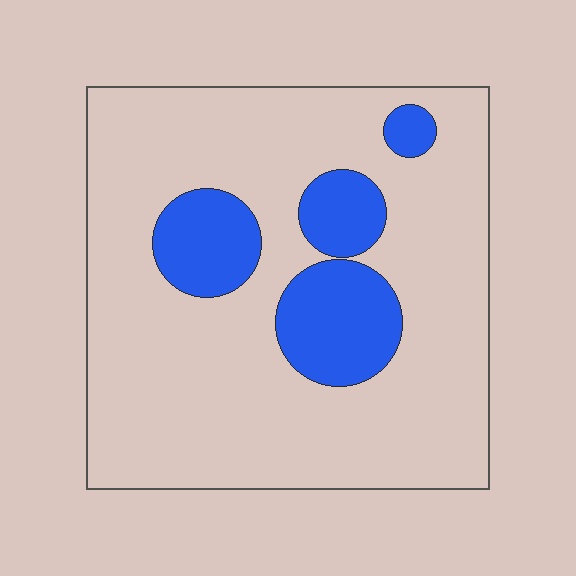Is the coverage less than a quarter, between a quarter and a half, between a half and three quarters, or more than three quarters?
Less than a quarter.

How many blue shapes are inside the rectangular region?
4.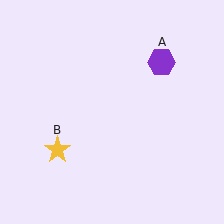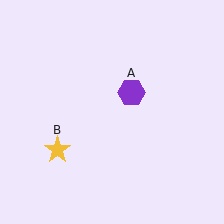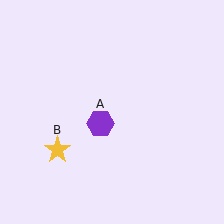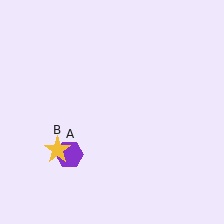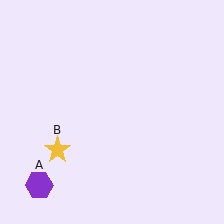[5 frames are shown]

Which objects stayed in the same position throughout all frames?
Yellow star (object B) remained stationary.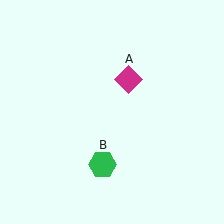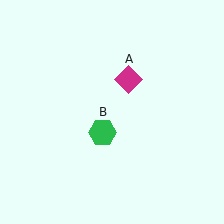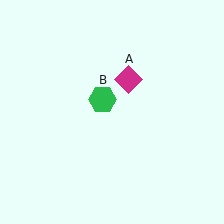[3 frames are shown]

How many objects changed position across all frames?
1 object changed position: green hexagon (object B).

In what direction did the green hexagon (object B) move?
The green hexagon (object B) moved up.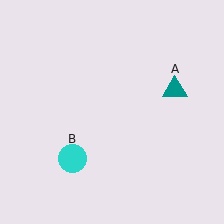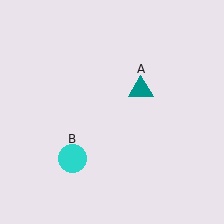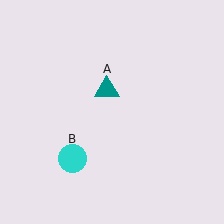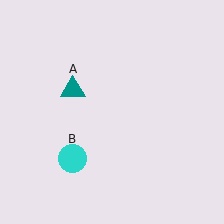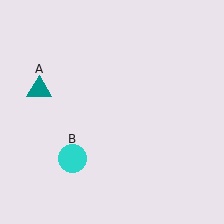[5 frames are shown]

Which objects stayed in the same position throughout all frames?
Cyan circle (object B) remained stationary.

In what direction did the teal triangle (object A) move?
The teal triangle (object A) moved left.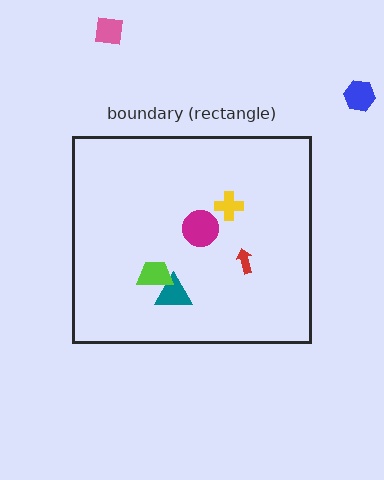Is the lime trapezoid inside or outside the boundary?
Inside.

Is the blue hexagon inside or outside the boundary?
Outside.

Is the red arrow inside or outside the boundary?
Inside.